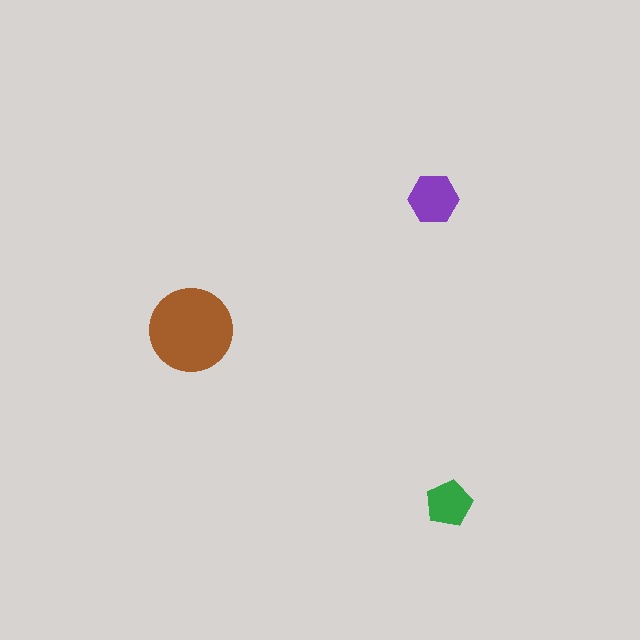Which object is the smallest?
The green pentagon.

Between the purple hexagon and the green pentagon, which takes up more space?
The purple hexagon.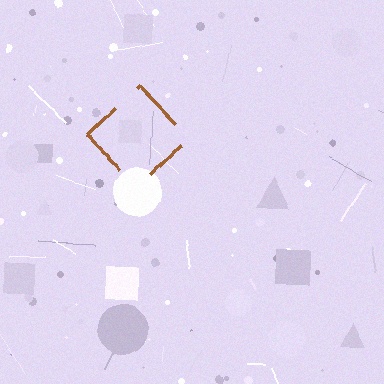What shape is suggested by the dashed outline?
The dashed outline suggests a diamond.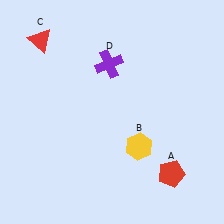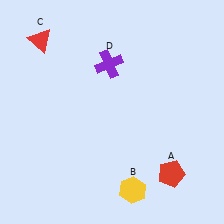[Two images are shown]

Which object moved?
The yellow hexagon (B) moved down.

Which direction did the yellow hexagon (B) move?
The yellow hexagon (B) moved down.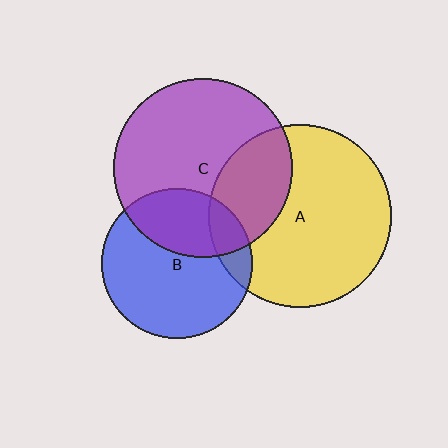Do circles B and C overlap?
Yes.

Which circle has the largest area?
Circle A (yellow).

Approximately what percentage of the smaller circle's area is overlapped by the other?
Approximately 35%.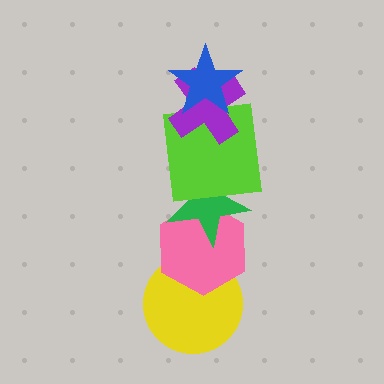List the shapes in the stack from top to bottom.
From top to bottom: the blue star, the purple cross, the lime square, the green star, the pink hexagon, the yellow circle.